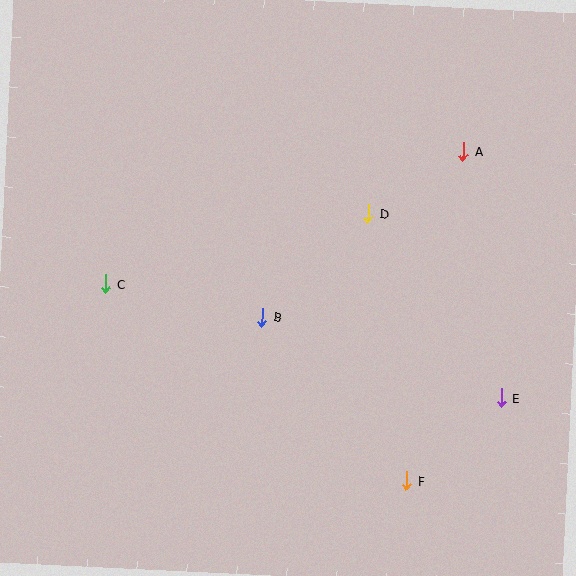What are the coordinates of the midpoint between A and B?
The midpoint between A and B is at (363, 234).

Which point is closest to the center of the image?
Point B at (263, 317) is closest to the center.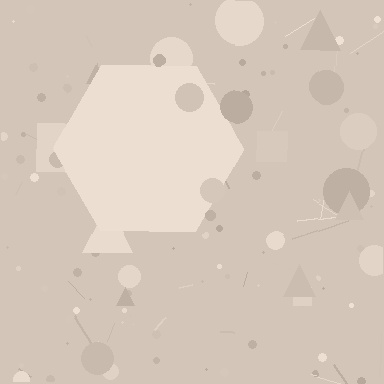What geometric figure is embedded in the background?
A hexagon is embedded in the background.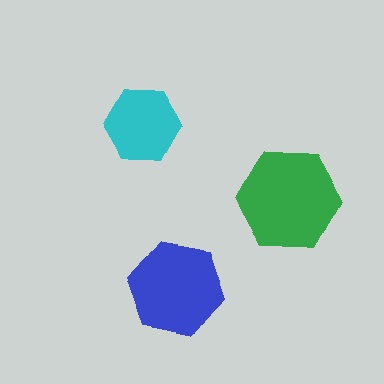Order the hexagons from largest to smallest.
the green one, the blue one, the cyan one.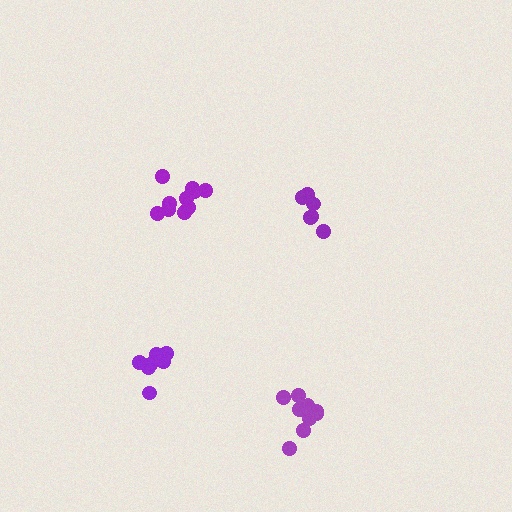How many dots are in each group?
Group 1: 6 dots, Group 2: 9 dots, Group 3: 10 dots, Group 4: 7 dots (32 total).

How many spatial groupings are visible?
There are 4 spatial groupings.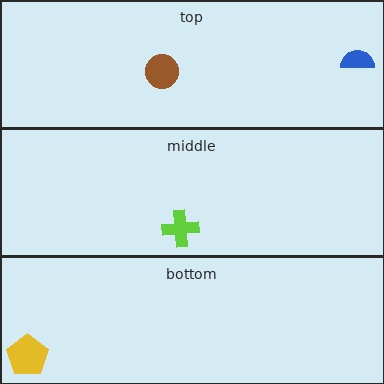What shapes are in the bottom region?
The yellow pentagon.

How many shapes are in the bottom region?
1.